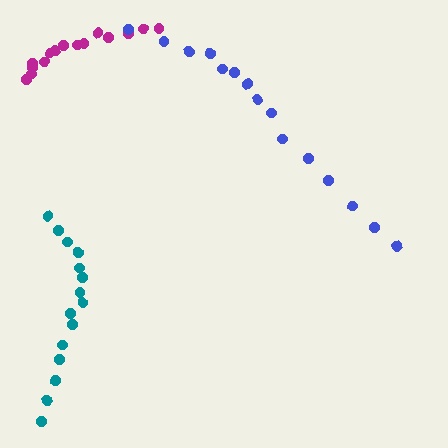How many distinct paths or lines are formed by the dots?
There are 3 distinct paths.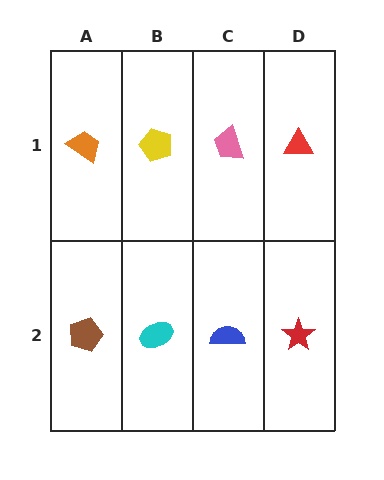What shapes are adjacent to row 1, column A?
A brown pentagon (row 2, column A), a yellow pentagon (row 1, column B).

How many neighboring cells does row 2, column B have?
3.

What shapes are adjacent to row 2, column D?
A red triangle (row 1, column D), a blue semicircle (row 2, column C).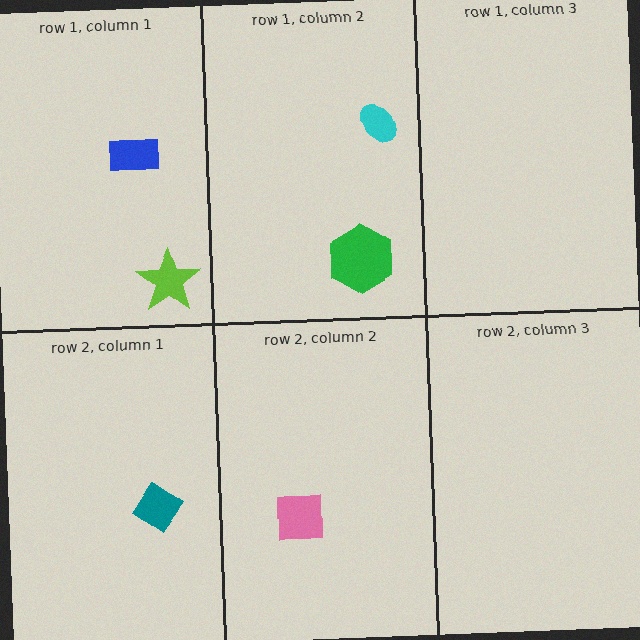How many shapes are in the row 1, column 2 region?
2.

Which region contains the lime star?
The row 1, column 1 region.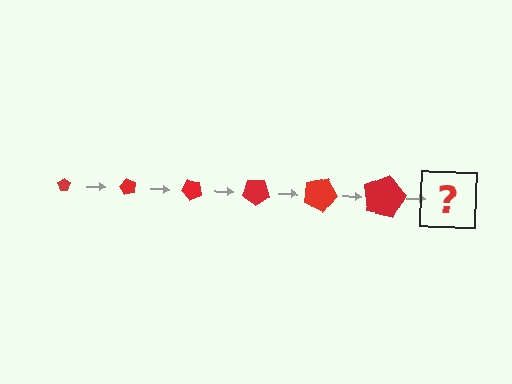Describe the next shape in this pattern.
It should be a pentagon, larger than the previous one and rotated 360 degrees from the start.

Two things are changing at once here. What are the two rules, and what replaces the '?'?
The two rules are that the pentagon grows larger each step and it rotates 60 degrees each step. The '?' should be a pentagon, larger than the previous one and rotated 360 degrees from the start.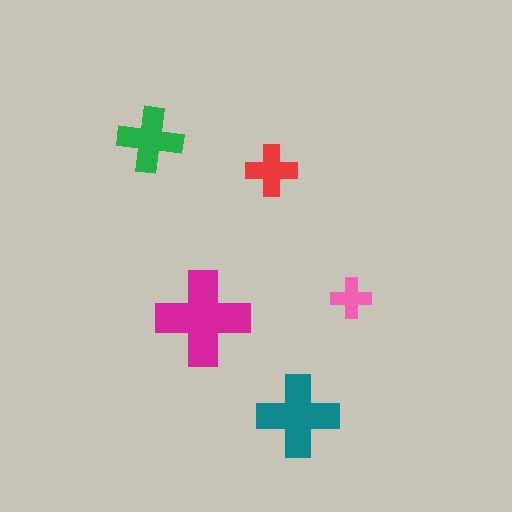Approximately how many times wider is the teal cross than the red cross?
About 1.5 times wider.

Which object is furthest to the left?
The green cross is leftmost.